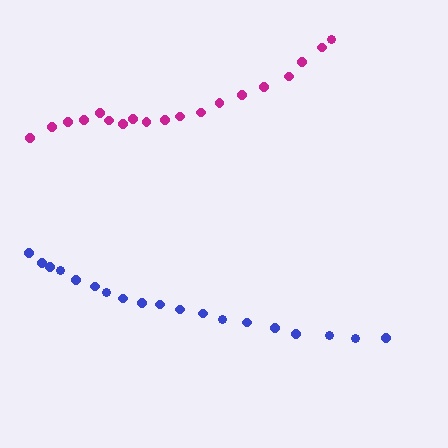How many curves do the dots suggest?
There are 2 distinct paths.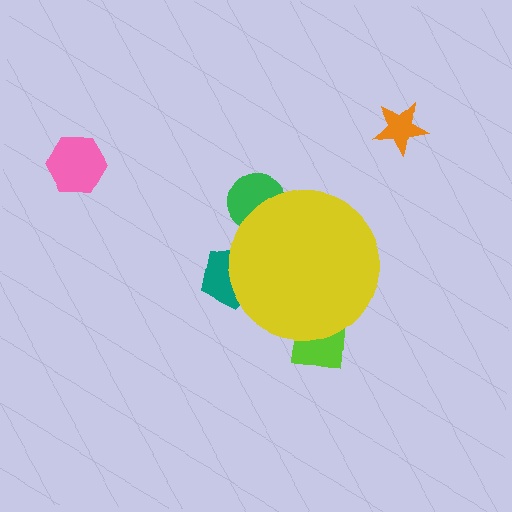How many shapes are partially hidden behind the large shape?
3 shapes are partially hidden.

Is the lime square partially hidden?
Yes, the lime square is partially hidden behind the yellow circle.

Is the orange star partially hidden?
No, the orange star is fully visible.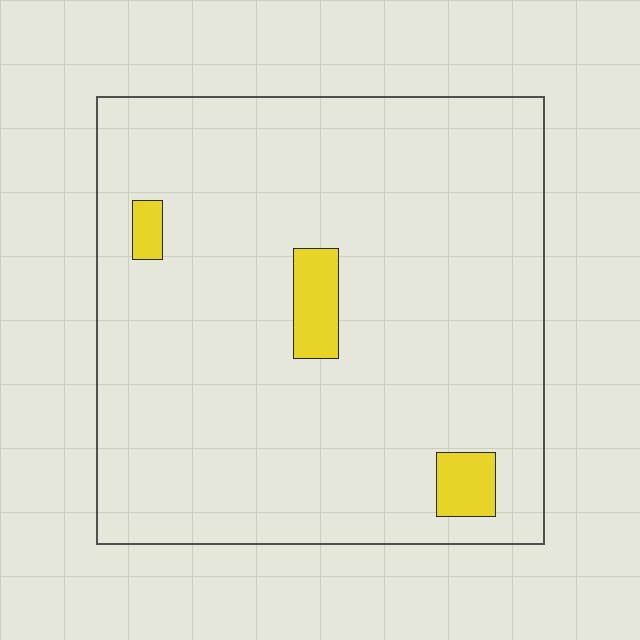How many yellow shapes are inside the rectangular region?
3.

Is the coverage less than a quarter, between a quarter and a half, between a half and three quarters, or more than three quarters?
Less than a quarter.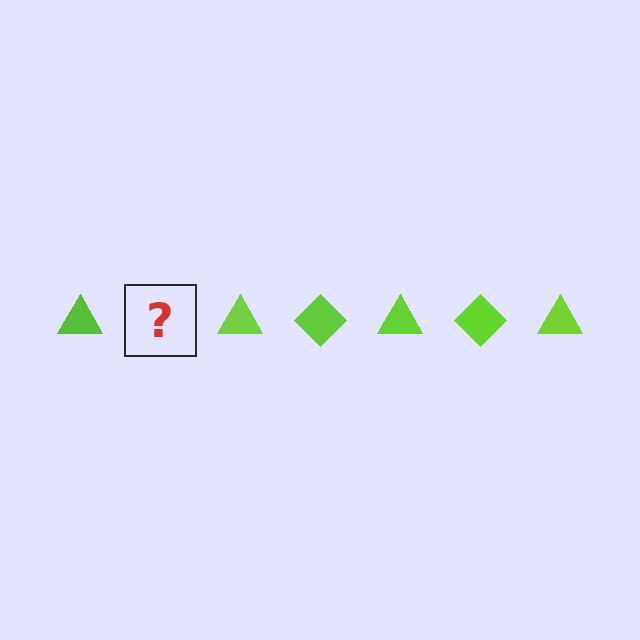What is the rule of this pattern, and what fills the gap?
The rule is that the pattern cycles through triangle, diamond shapes in lime. The gap should be filled with a lime diamond.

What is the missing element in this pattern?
The missing element is a lime diamond.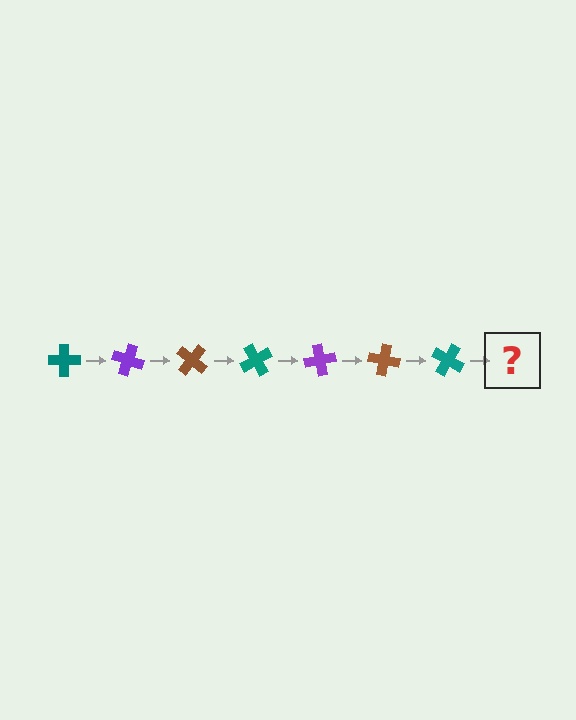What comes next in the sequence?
The next element should be a purple cross, rotated 140 degrees from the start.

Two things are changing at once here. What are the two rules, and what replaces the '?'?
The two rules are that it rotates 20 degrees each step and the color cycles through teal, purple, and brown. The '?' should be a purple cross, rotated 140 degrees from the start.